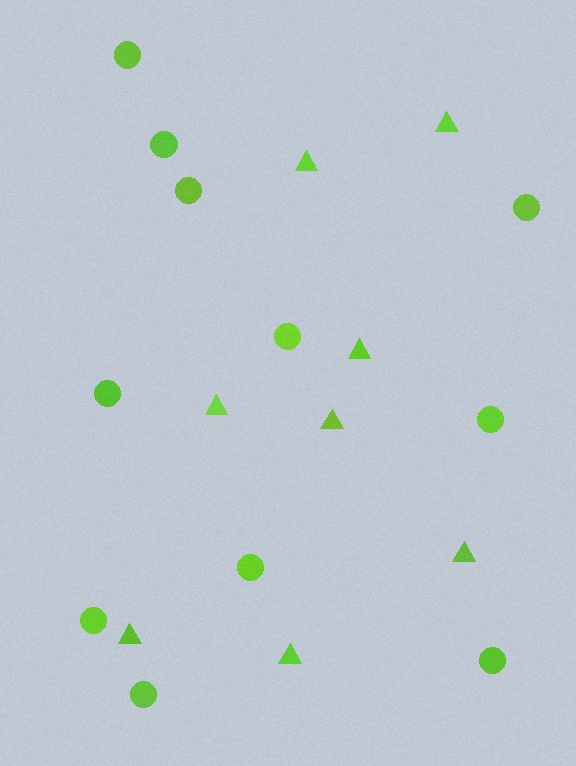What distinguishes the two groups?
There are 2 groups: one group of circles (11) and one group of triangles (8).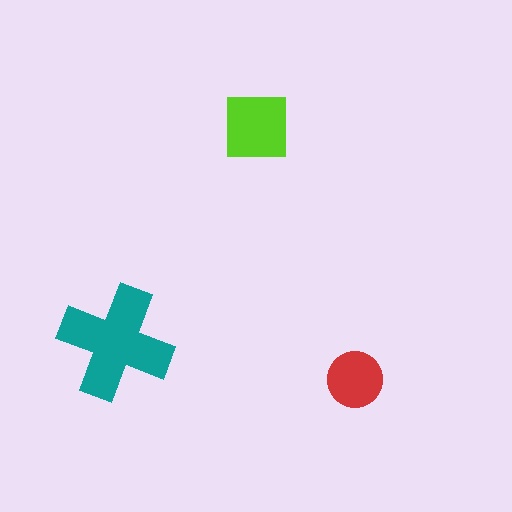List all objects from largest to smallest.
The teal cross, the lime square, the red circle.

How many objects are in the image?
There are 3 objects in the image.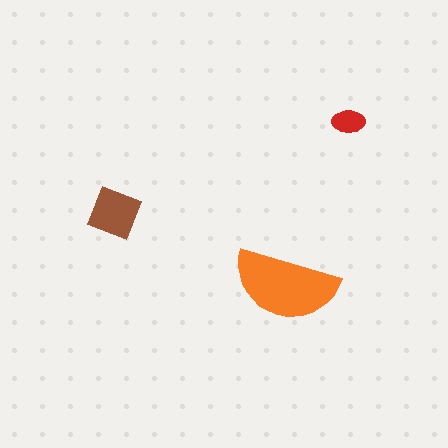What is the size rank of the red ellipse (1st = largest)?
3rd.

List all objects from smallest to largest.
The red ellipse, the brown square, the orange semicircle.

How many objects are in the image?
There are 3 objects in the image.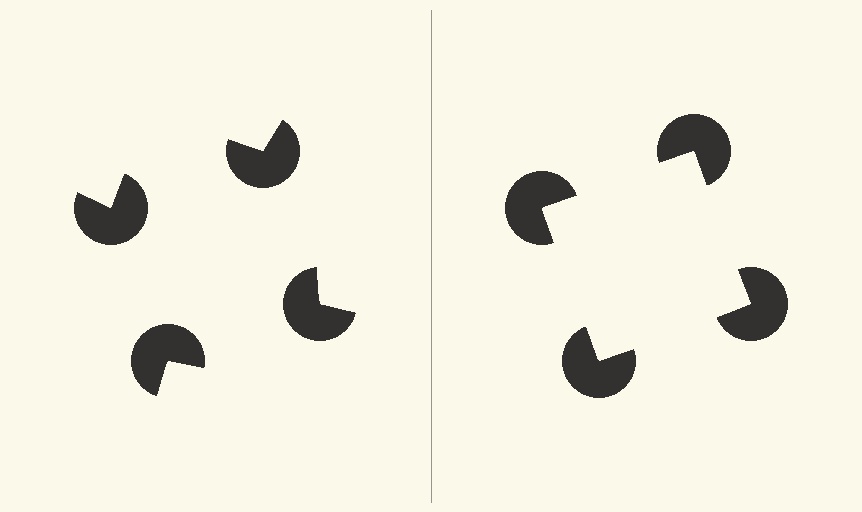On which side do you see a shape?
An illusory square appears on the right side. On the left side the wedge cuts are rotated, so no coherent shape forms.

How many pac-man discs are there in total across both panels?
8 — 4 on each side.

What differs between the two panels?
The pac-man discs are positioned identically on both sides; only the wedge orientations differ. On the right they align to a square; on the left they are misaligned.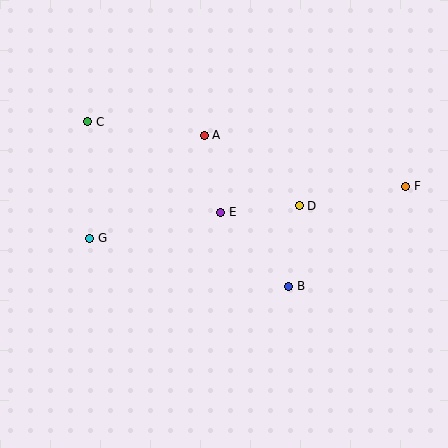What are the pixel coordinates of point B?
Point B is at (289, 287).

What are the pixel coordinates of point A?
Point A is at (204, 135).